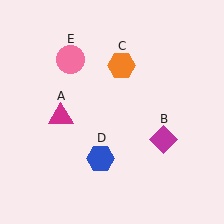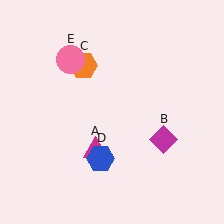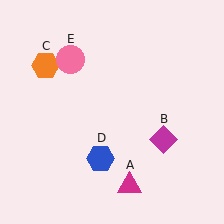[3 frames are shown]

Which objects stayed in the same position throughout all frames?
Magenta diamond (object B) and blue hexagon (object D) and pink circle (object E) remained stationary.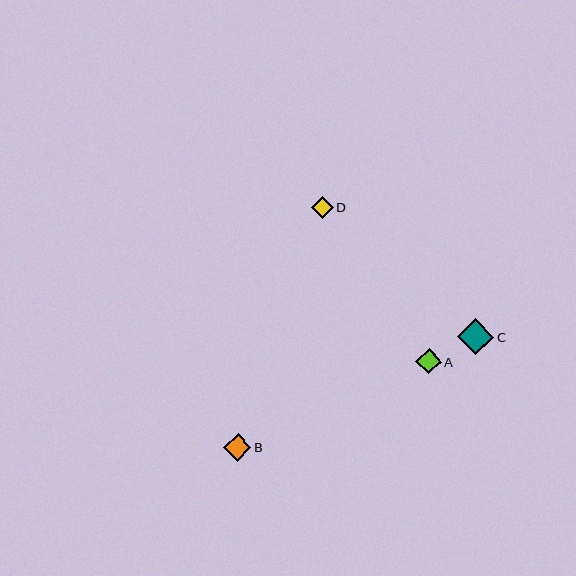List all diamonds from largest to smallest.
From largest to smallest: C, B, A, D.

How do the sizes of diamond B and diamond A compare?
Diamond B and diamond A are approximately the same size.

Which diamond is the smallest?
Diamond D is the smallest with a size of approximately 22 pixels.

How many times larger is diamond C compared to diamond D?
Diamond C is approximately 1.7 times the size of diamond D.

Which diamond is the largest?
Diamond C is the largest with a size of approximately 36 pixels.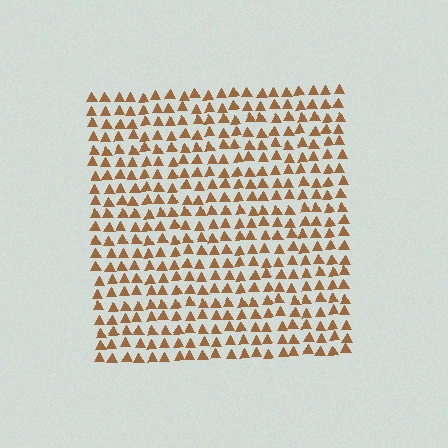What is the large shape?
The large shape is a square.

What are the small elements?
The small elements are triangles.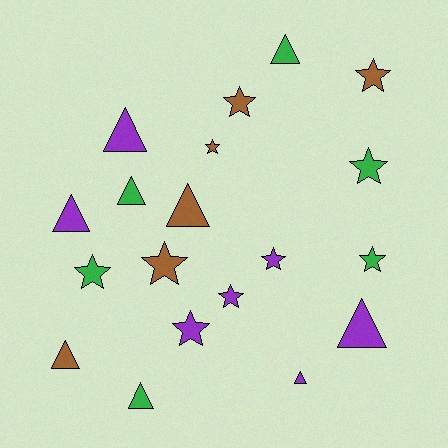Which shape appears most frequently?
Star, with 10 objects.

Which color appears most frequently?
Purple, with 7 objects.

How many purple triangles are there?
There are 4 purple triangles.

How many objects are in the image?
There are 19 objects.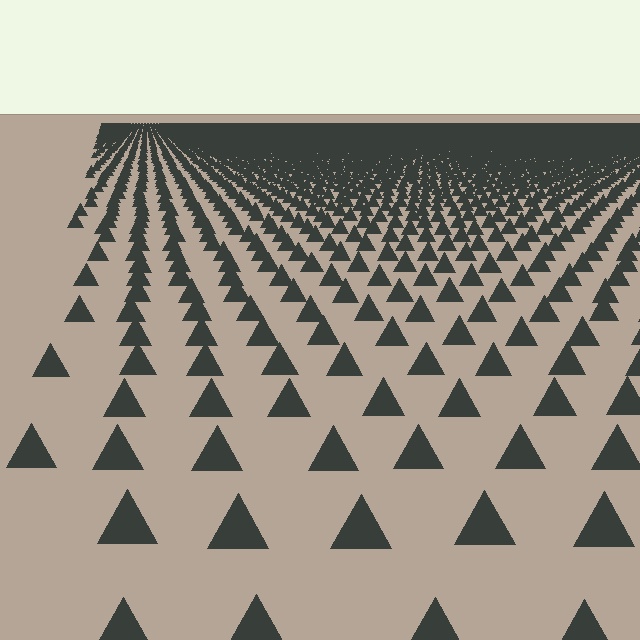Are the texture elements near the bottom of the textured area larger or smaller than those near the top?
Larger. Near the bottom, elements are closer to the viewer and appear at a bigger on-screen size.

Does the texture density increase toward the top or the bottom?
Density increases toward the top.